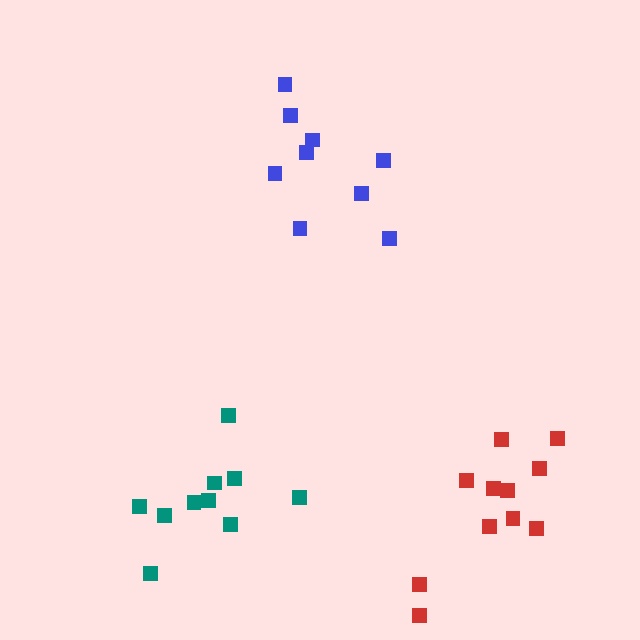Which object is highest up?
The blue cluster is topmost.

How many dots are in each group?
Group 1: 9 dots, Group 2: 11 dots, Group 3: 10 dots (30 total).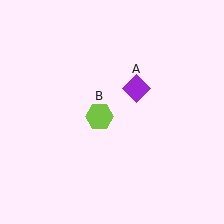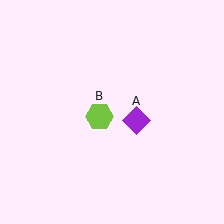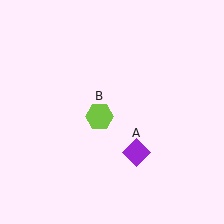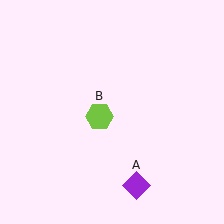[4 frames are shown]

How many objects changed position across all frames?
1 object changed position: purple diamond (object A).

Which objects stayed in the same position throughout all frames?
Lime hexagon (object B) remained stationary.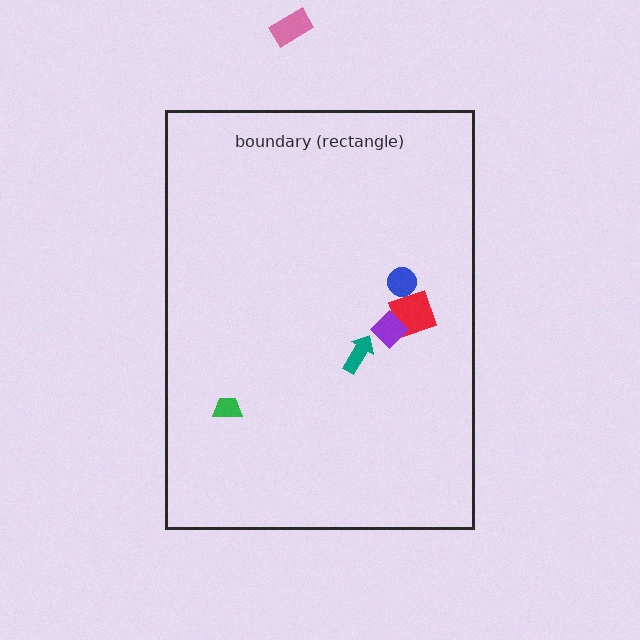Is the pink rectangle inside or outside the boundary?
Outside.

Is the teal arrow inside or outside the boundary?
Inside.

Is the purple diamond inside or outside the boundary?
Inside.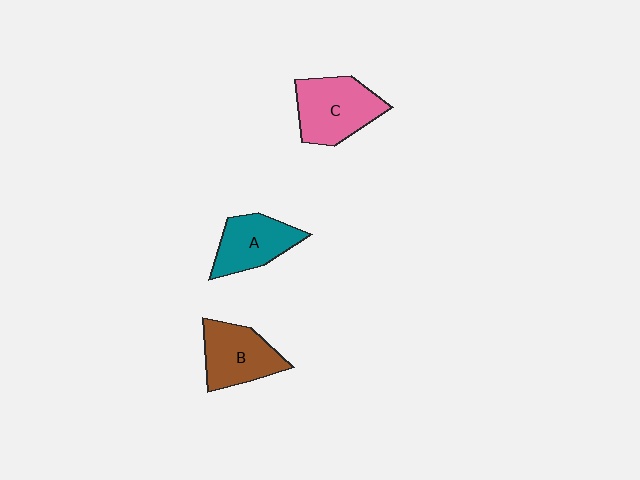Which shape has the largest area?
Shape C (pink).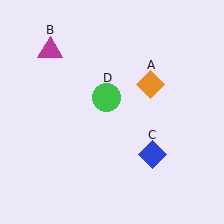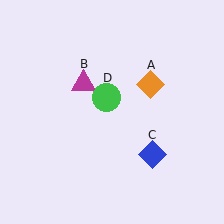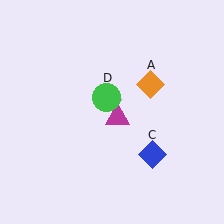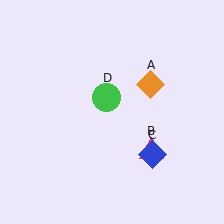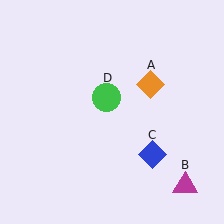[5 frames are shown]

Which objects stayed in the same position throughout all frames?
Orange diamond (object A) and blue diamond (object C) and green circle (object D) remained stationary.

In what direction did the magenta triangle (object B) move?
The magenta triangle (object B) moved down and to the right.